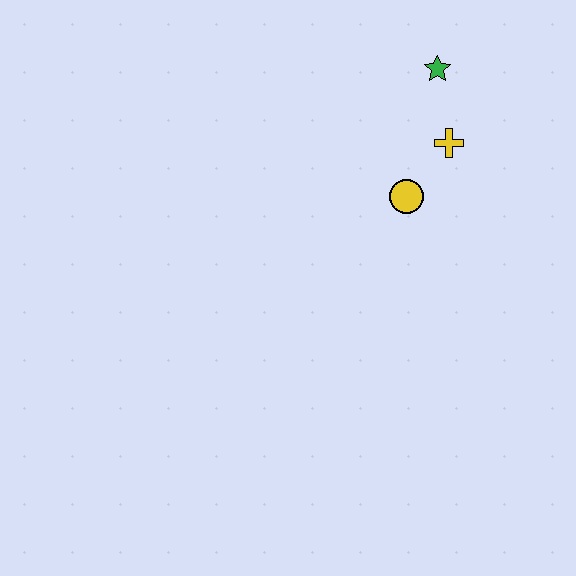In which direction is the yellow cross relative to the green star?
The yellow cross is below the green star.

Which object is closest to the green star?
The yellow cross is closest to the green star.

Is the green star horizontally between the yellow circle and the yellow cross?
Yes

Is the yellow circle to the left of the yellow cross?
Yes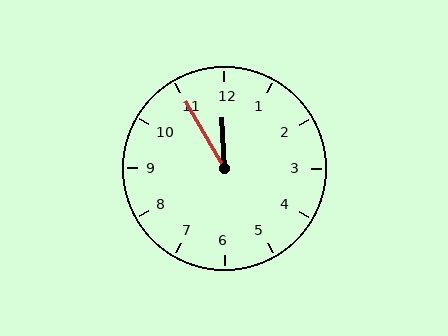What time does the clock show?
11:55.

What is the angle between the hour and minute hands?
Approximately 28 degrees.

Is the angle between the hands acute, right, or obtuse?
It is acute.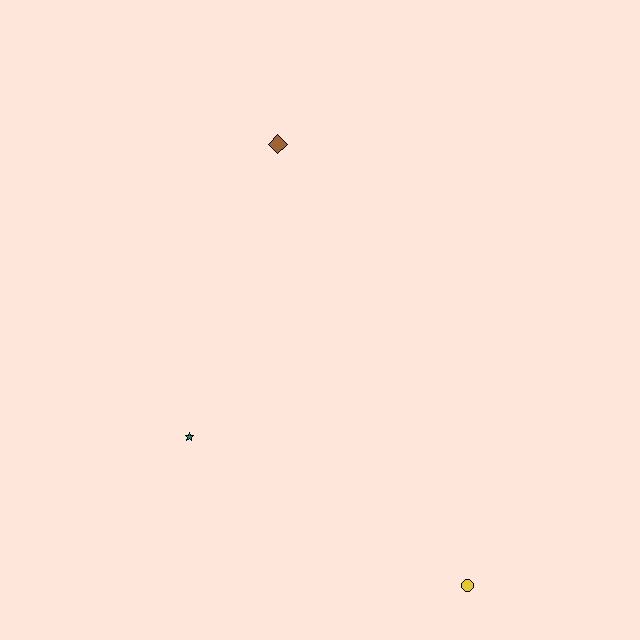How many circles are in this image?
There is 1 circle.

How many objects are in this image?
There are 3 objects.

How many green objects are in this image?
There are no green objects.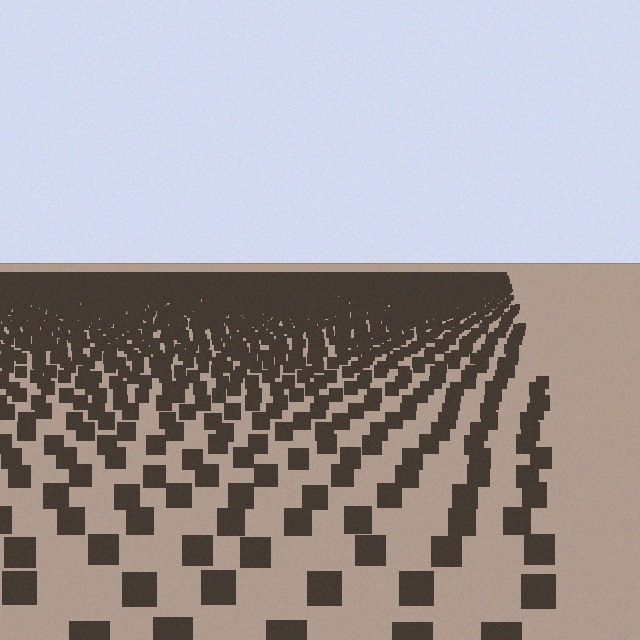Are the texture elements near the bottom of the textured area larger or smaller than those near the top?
Larger. Near the bottom, elements are closer to the viewer and appear at a bigger on-screen size.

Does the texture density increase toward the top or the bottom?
Density increases toward the top.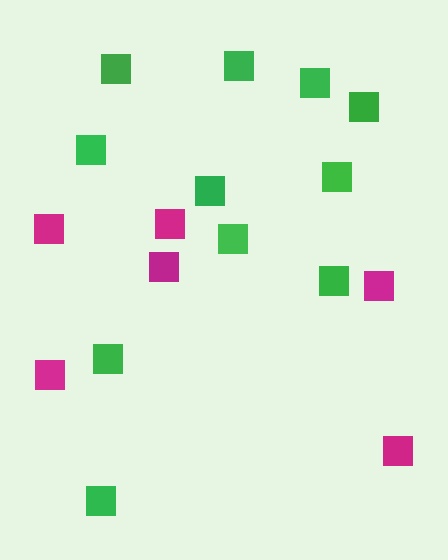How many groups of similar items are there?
There are 2 groups: one group of green squares (11) and one group of magenta squares (6).